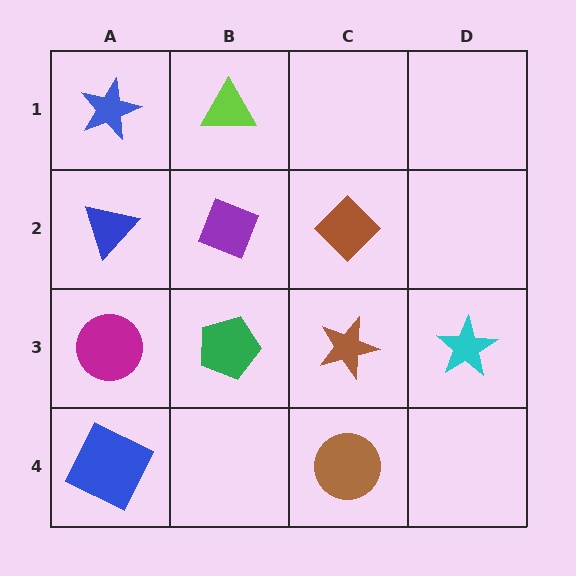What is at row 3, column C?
A brown star.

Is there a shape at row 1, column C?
No, that cell is empty.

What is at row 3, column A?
A magenta circle.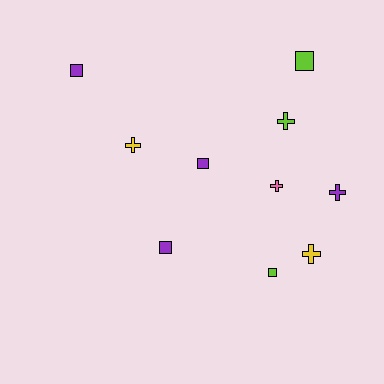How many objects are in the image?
There are 10 objects.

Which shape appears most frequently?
Cross, with 5 objects.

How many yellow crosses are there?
There are 2 yellow crosses.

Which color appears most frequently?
Purple, with 4 objects.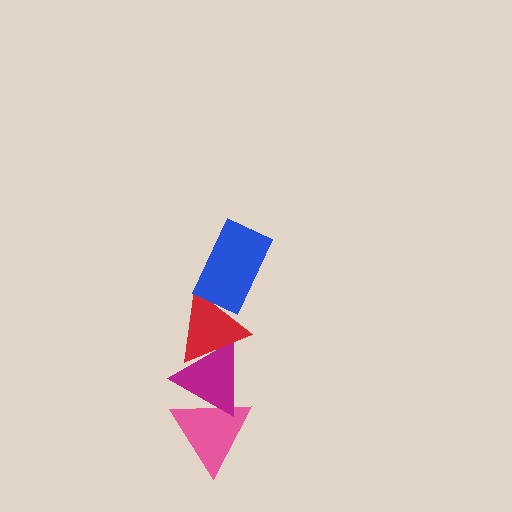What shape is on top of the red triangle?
The blue rectangle is on top of the red triangle.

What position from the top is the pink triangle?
The pink triangle is 4th from the top.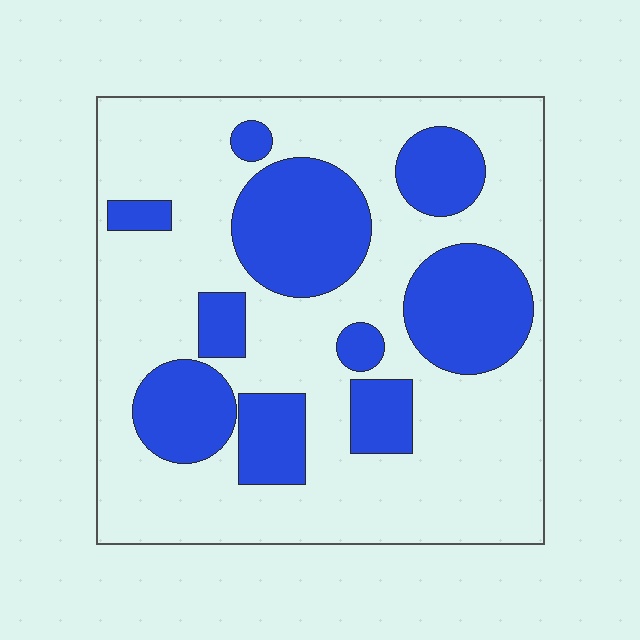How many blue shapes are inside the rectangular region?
10.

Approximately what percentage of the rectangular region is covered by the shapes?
Approximately 30%.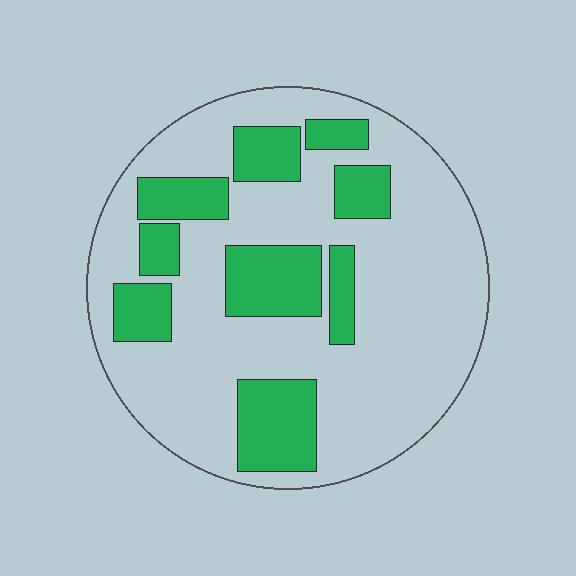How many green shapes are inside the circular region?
9.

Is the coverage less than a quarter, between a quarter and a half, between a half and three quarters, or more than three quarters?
Between a quarter and a half.